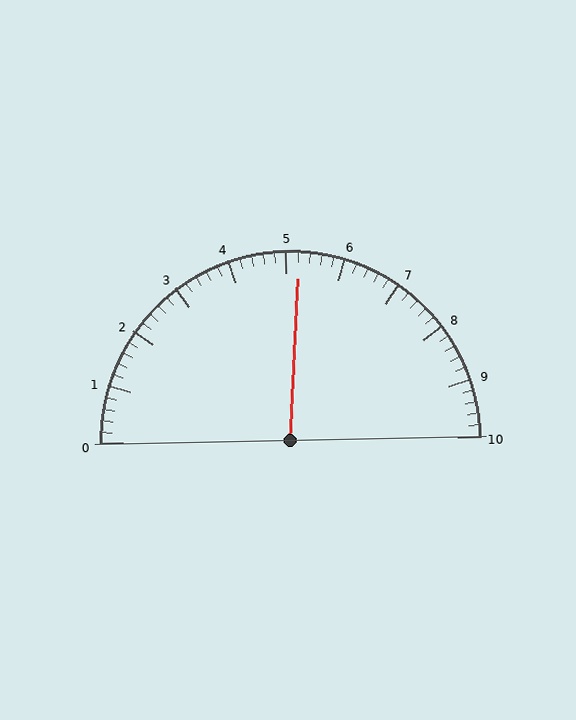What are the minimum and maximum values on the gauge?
The gauge ranges from 0 to 10.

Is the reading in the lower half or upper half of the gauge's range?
The reading is in the upper half of the range (0 to 10).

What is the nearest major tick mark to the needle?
The nearest major tick mark is 5.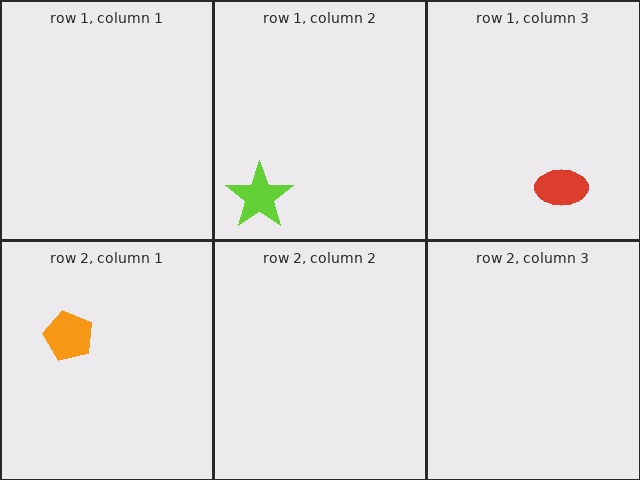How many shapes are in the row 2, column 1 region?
1.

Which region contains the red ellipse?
The row 1, column 3 region.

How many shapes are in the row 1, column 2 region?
1.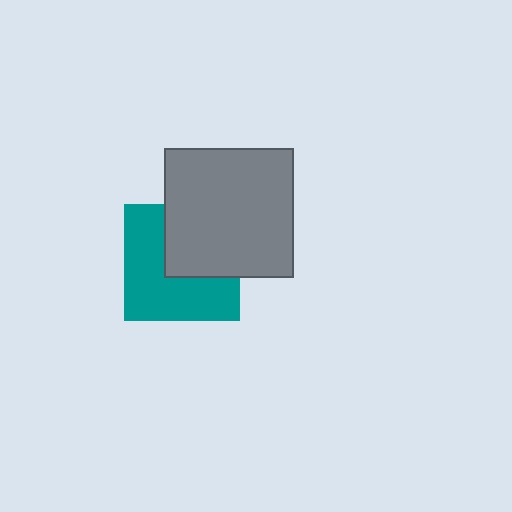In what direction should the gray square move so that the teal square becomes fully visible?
The gray square should move toward the upper-right. That is the shortest direction to clear the overlap and leave the teal square fully visible.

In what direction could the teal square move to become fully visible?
The teal square could move toward the lower-left. That would shift it out from behind the gray square entirely.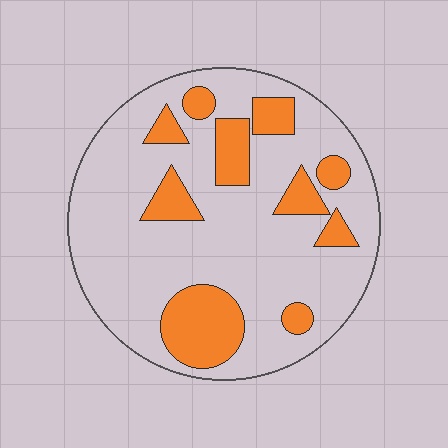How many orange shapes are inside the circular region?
10.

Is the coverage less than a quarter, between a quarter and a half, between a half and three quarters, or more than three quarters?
Less than a quarter.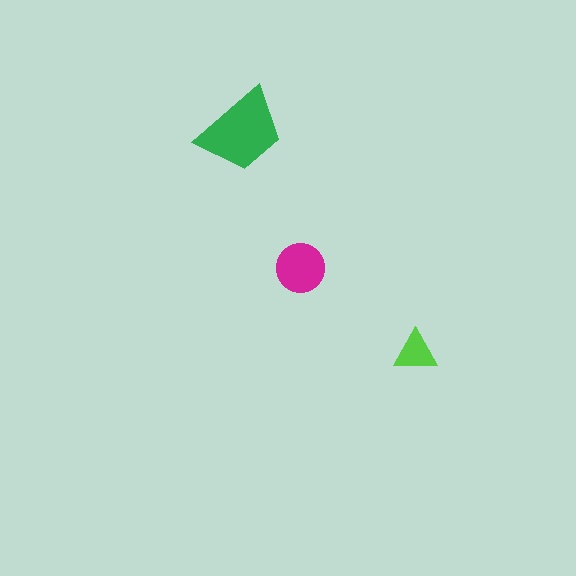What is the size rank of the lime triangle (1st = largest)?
3rd.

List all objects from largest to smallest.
The green trapezoid, the magenta circle, the lime triangle.